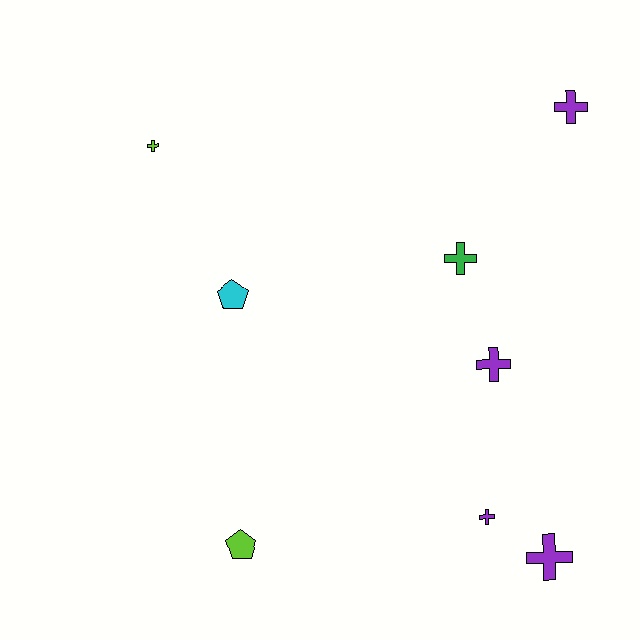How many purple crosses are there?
There are 4 purple crosses.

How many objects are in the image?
There are 8 objects.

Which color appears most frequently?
Purple, with 4 objects.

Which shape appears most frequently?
Cross, with 6 objects.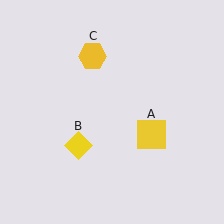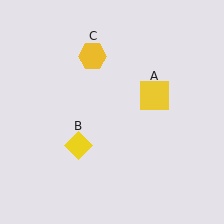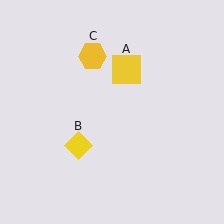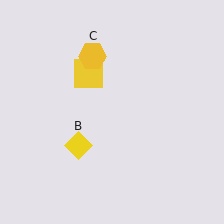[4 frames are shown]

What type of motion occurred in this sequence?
The yellow square (object A) rotated counterclockwise around the center of the scene.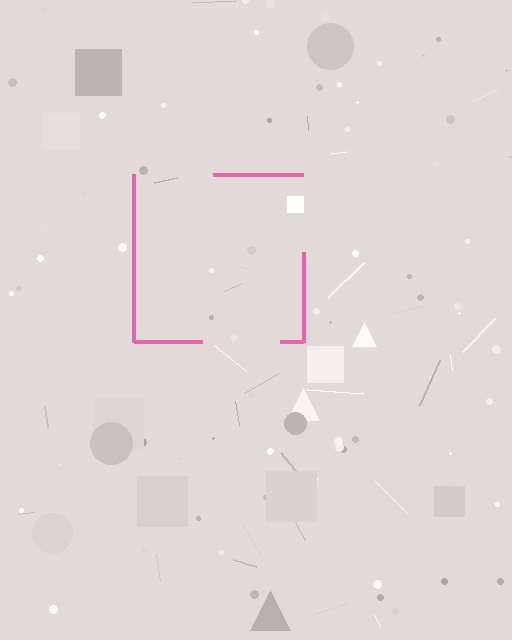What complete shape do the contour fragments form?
The contour fragments form a square.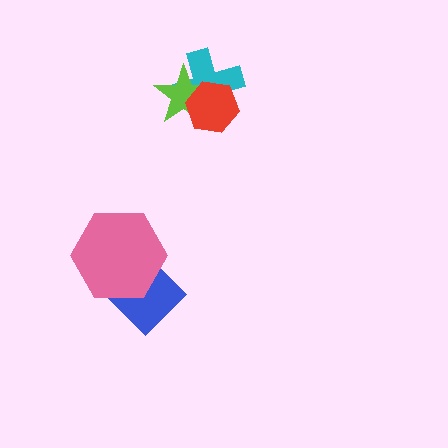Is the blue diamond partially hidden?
Yes, it is partially covered by another shape.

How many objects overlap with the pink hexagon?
1 object overlaps with the pink hexagon.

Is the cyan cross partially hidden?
Yes, it is partially covered by another shape.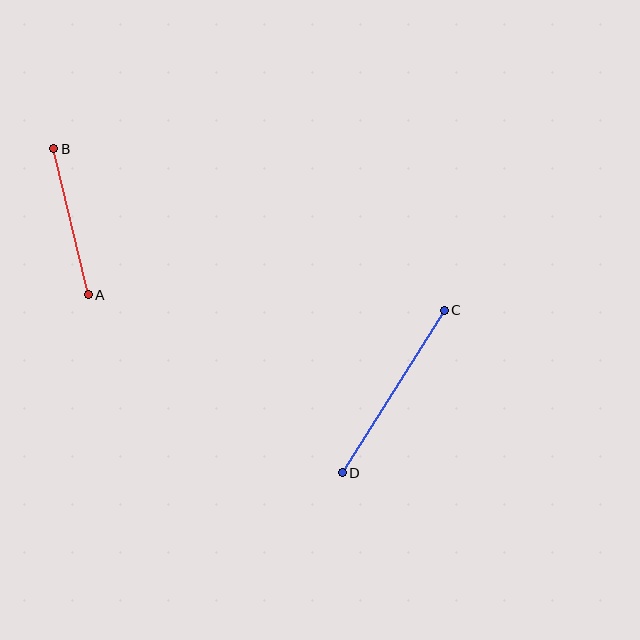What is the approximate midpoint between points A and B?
The midpoint is at approximately (71, 222) pixels.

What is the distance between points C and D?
The distance is approximately 192 pixels.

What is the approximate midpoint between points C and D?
The midpoint is at approximately (393, 391) pixels.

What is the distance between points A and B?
The distance is approximately 150 pixels.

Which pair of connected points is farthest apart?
Points C and D are farthest apart.